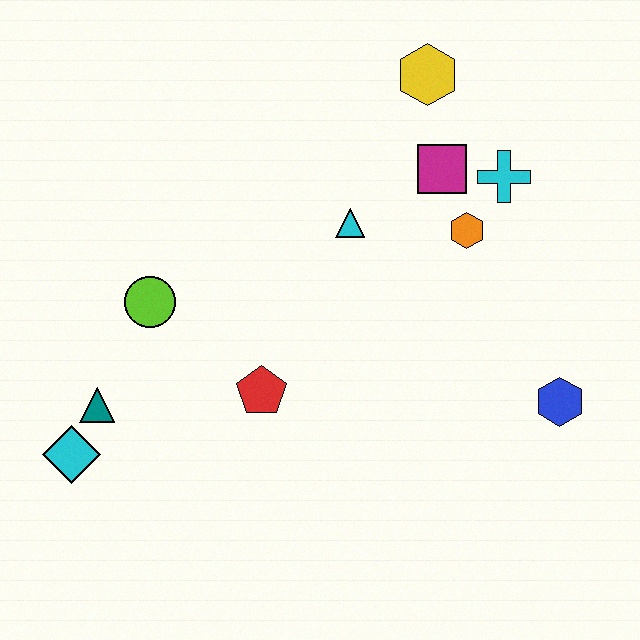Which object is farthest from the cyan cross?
The cyan diamond is farthest from the cyan cross.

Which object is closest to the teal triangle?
The cyan diamond is closest to the teal triangle.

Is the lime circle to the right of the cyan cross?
No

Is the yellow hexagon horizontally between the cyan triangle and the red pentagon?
No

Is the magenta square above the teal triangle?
Yes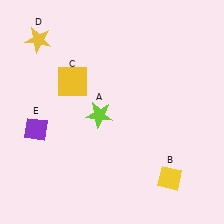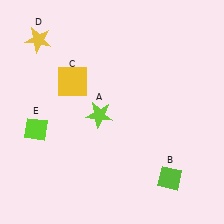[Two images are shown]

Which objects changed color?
B changed from yellow to lime. E changed from purple to lime.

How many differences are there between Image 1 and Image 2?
There are 2 differences between the two images.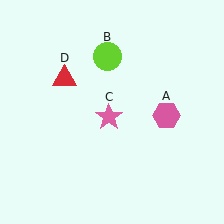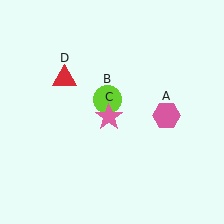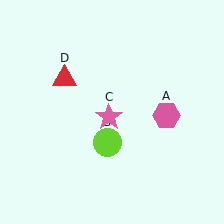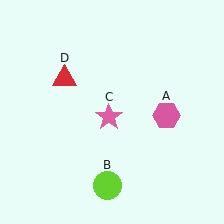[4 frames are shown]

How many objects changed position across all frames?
1 object changed position: lime circle (object B).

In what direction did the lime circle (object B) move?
The lime circle (object B) moved down.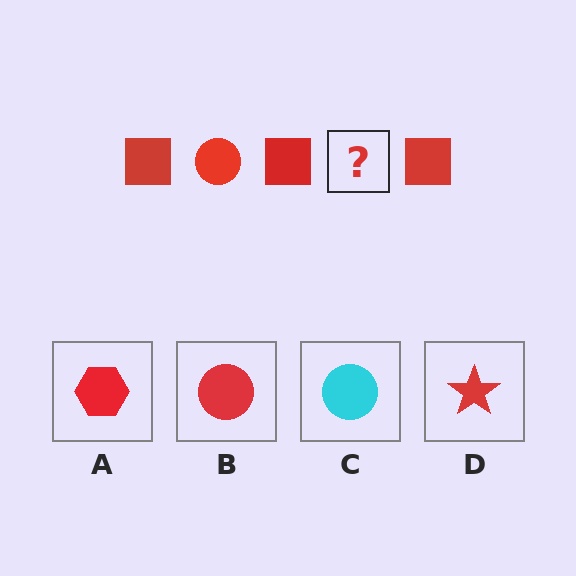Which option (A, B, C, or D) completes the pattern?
B.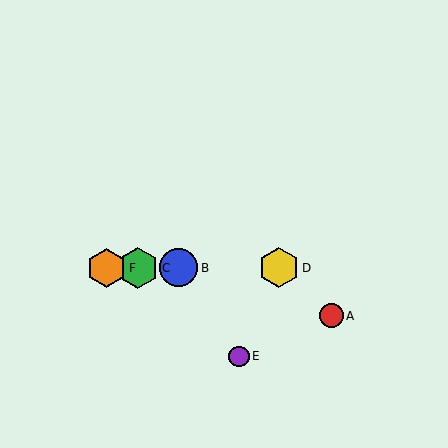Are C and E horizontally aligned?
No, C is at y≈268 and E is at y≈356.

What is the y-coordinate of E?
Object E is at y≈356.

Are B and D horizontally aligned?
Yes, both are at y≈268.